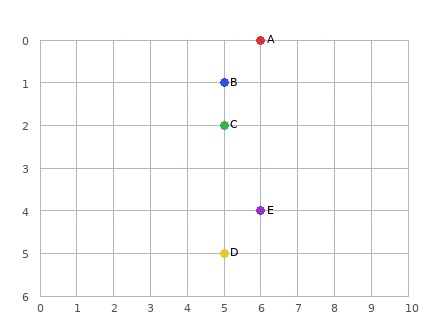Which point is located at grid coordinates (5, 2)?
Point C is at (5, 2).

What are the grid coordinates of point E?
Point E is at grid coordinates (6, 4).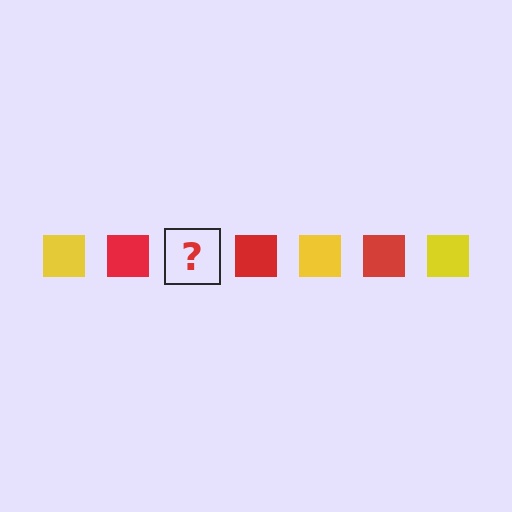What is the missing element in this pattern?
The missing element is a yellow square.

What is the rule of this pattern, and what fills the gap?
The rule is that the pattern cycles through yellow, red squares. The gap should be filled with a yellow square.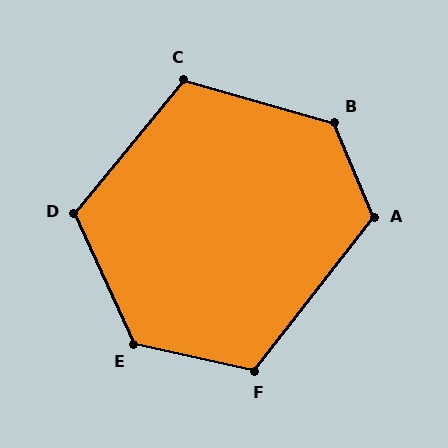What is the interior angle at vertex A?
Approximately 120 degrees (obtuse).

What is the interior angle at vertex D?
Approximately 116 degrees (obtuse).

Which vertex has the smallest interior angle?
C, at approximately 113 degrees.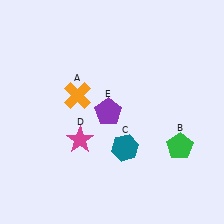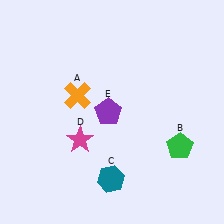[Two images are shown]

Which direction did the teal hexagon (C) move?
The teal hexagon (C) moved down.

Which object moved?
The teal hexagon (C) moved down.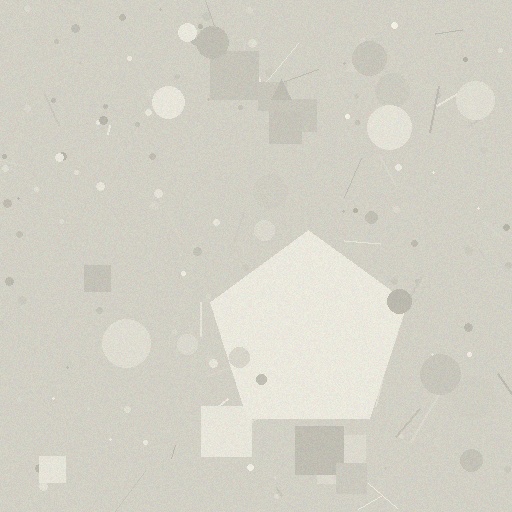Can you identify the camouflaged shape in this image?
The camouflaged shape is a pentagon.